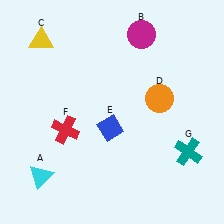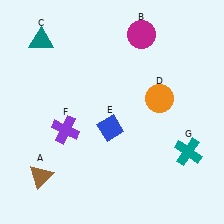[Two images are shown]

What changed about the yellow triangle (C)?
In Image 1, C is yellow. In Image 2, it changed to teal.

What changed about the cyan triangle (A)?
In Image 1, A is cyan. In Image 2, it changed to brown.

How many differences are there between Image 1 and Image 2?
There are 3 differences between the two images.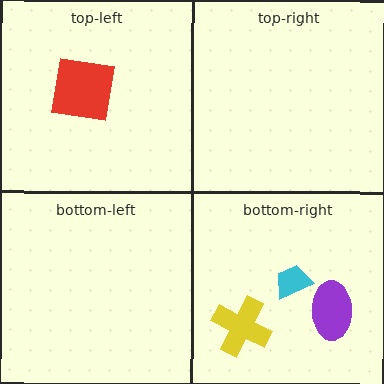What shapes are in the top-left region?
The red square.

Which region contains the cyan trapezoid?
The bottom-right region.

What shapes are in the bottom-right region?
The yellow cross, the cyan trapezoid, the purple ellipse.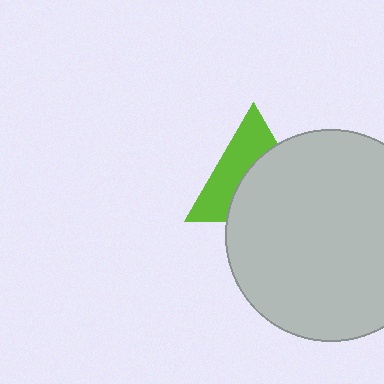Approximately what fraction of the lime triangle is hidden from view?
Roughly 54% of the lime triangle is hidden behind the light gray circle.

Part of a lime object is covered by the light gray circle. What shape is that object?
It is a triangle.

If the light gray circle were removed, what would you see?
You would see the complete lime triangle.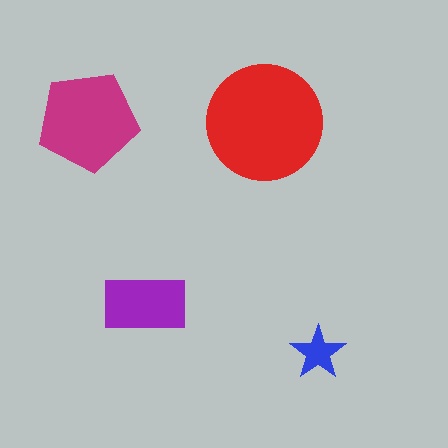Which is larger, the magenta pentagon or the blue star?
The magenta pentagon.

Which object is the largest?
The red circle.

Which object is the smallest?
The blue star.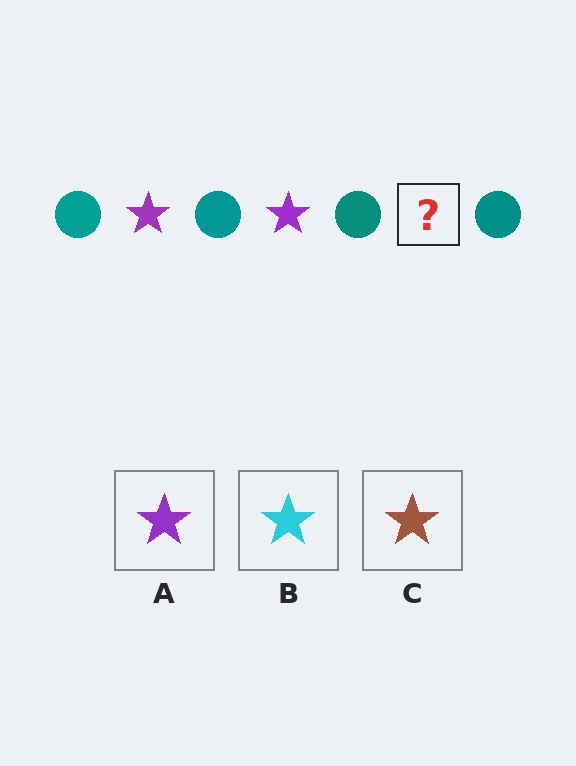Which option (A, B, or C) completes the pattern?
A.